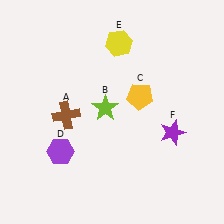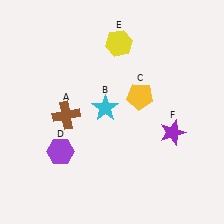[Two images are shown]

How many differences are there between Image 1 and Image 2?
There is 1 difference between the two images.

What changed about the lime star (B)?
In Image 1, B is lime. In Image 2, it changed to cyan.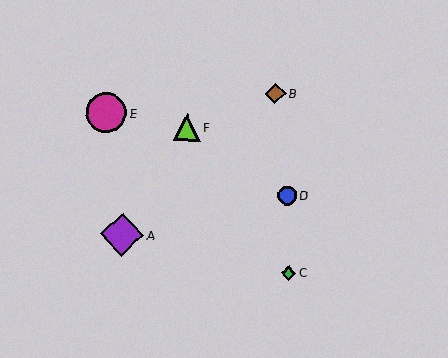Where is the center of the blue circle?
The center of the blue circle is at (287, 196).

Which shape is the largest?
The purple diamond (labeled A) is the largest.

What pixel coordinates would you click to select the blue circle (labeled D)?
Click at (287, 196) to select the blue circle D.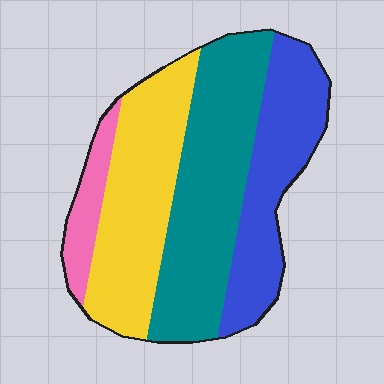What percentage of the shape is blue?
Blue takes up about one quarter (1/4) of the shape.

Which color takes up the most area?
Teal, at roughly 35%.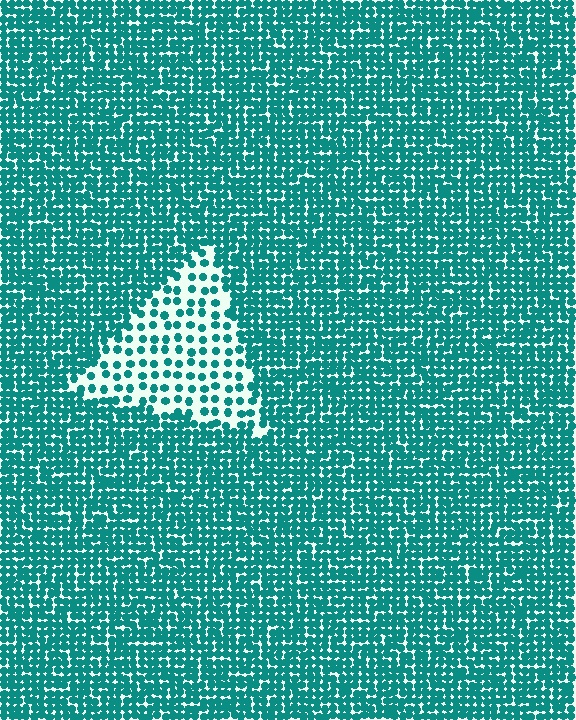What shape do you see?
I see a triangle.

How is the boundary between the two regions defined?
The boundary is defined by a change in element density (approximately 2.6x ratio). All elements are the same color, size, and shape.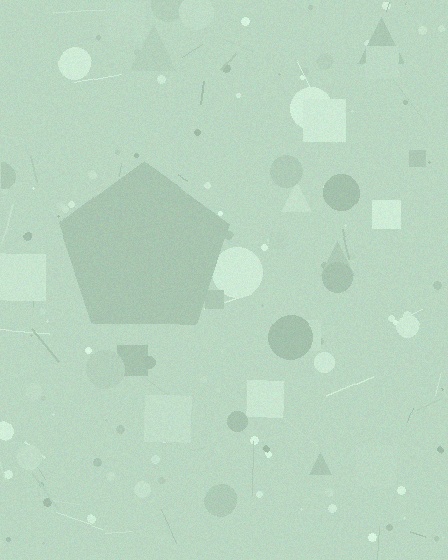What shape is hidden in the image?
A pentagon is hidden in the image.